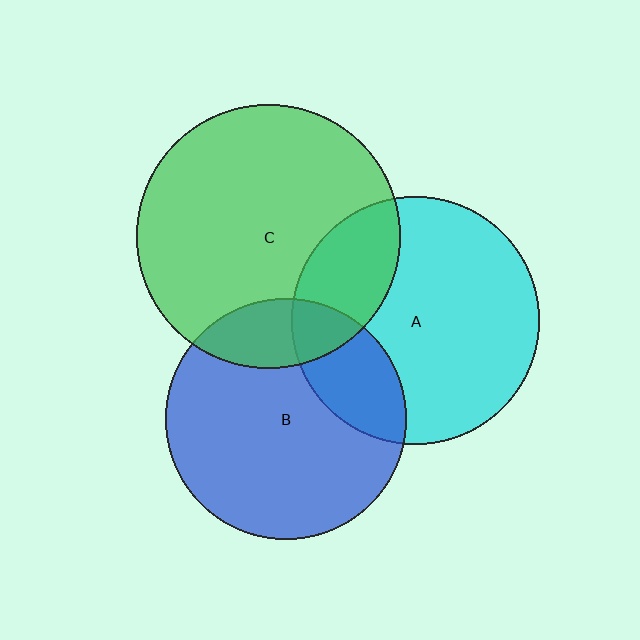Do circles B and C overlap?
Yes.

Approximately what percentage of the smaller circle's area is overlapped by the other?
Approximately 20%.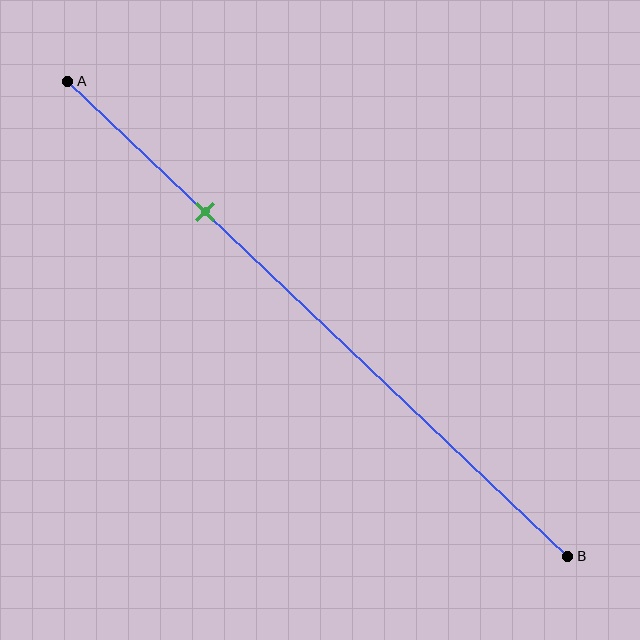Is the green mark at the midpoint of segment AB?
No, the mark is at about 25% from A, not at the 50% midpoint.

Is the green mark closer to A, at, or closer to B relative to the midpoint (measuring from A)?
The green mark is closer to point A than the midpoint of segment AB.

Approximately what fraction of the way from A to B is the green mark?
The green mark is approximately 25% of the way from A to B.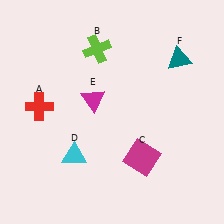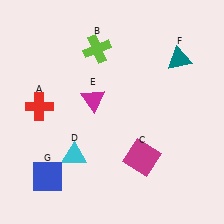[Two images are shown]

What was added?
A blue square (G) was added in Image 2.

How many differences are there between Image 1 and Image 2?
There is 1 difference between the two images.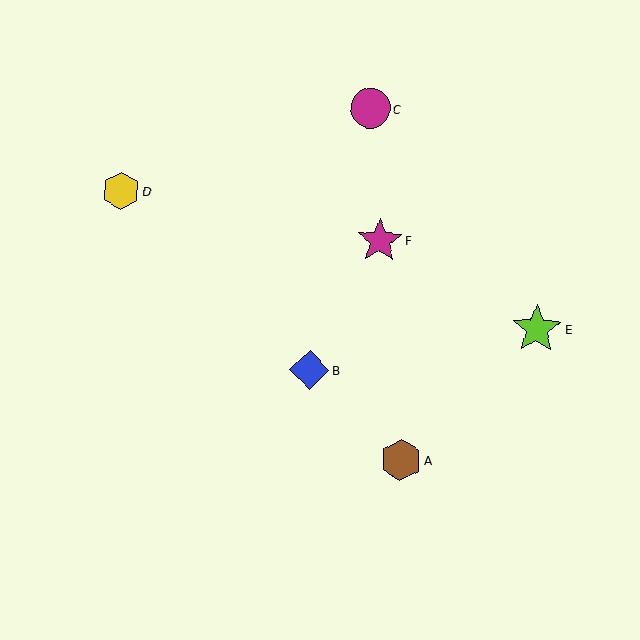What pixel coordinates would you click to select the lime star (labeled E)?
Click at (537, 329) to select the lime star E.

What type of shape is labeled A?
Shape A is a brown hexagon.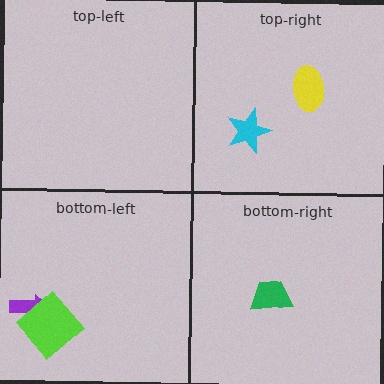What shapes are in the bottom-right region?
The green trapezoid.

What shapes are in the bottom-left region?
The purple arrow, the lime diamond.